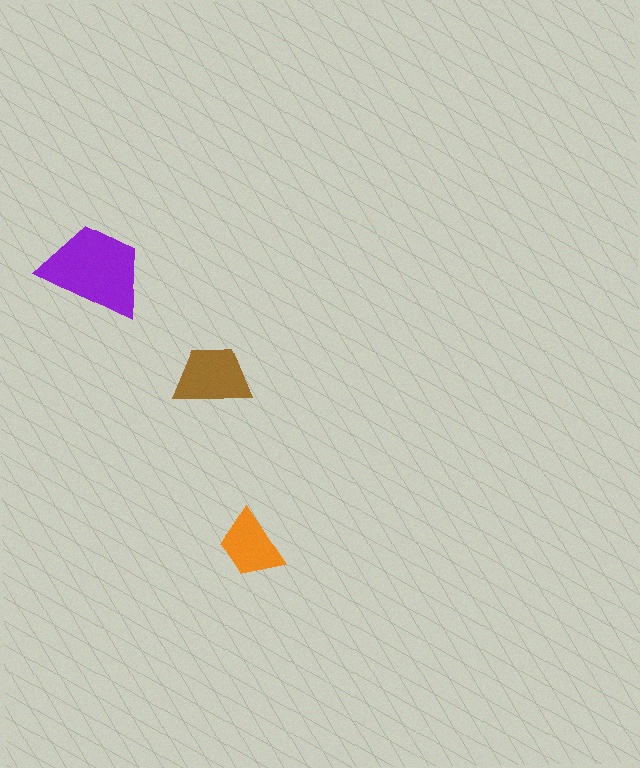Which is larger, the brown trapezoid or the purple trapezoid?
The purple one.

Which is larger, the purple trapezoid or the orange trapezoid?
The purple one.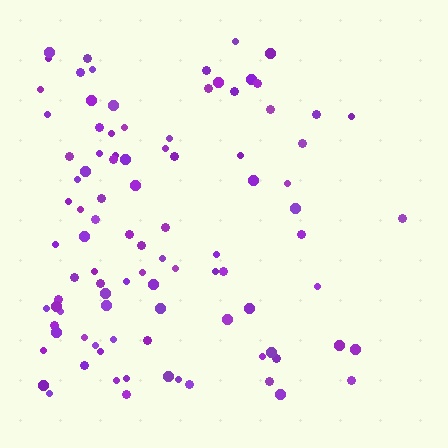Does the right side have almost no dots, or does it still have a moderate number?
Still a moderate number, just noticeably fewer than the left.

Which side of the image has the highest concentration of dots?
The left.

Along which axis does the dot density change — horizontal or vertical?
Horizontal.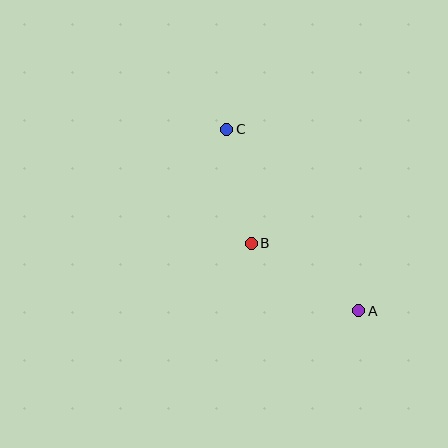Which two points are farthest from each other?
Points A and C are farthest from each other.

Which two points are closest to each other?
Points B and C are closest to each other.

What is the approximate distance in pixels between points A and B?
The distance between A and B is approximately 127 pixels.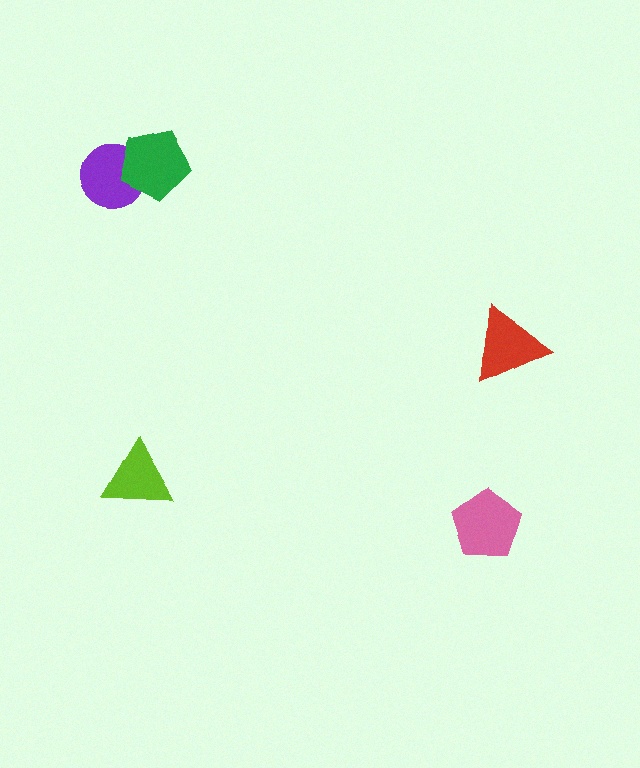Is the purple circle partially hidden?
Yes, it is partially covered by another shape.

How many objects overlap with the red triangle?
0 objects overlap with the red triangle.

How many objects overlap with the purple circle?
1 object overlaps with the purple circle.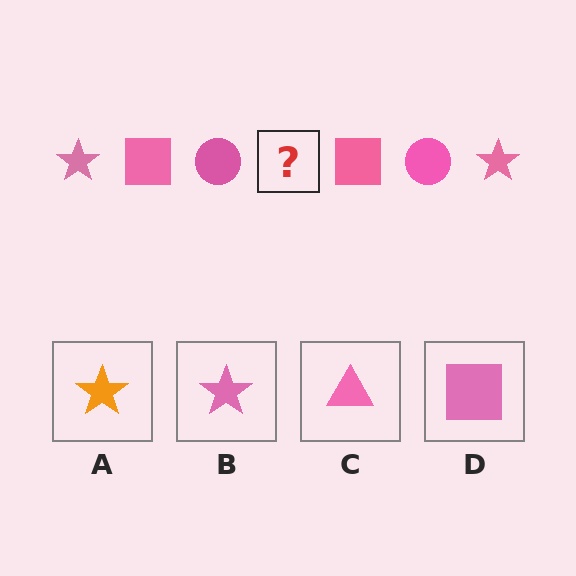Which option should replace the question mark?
Option B.